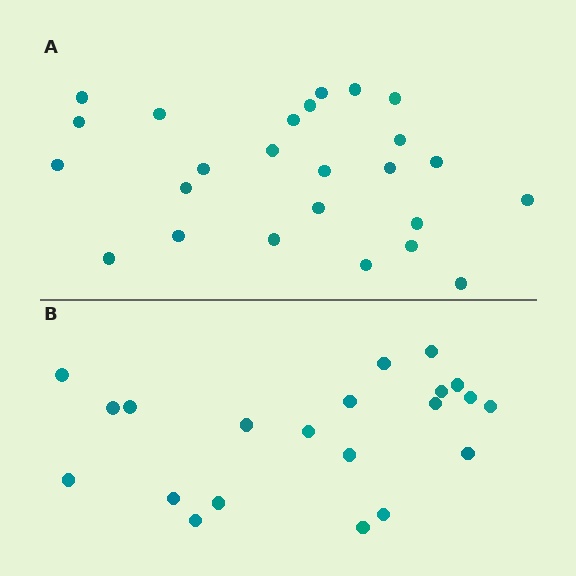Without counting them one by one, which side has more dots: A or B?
Region A (the top region) has more dots.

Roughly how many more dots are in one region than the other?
Region A has about 4 more dots than region B.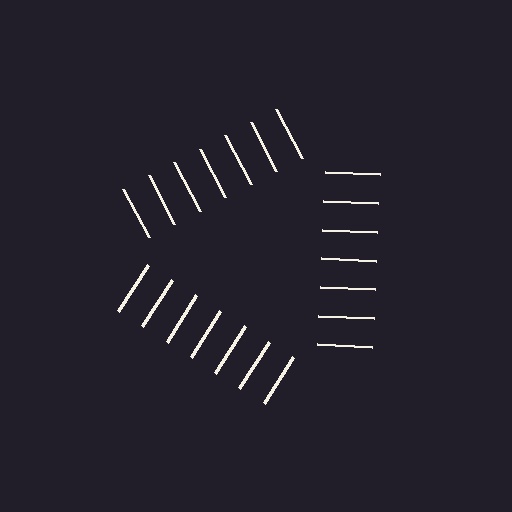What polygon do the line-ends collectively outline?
An illusory triangle — the line segments terminate on its edges but no continuous stroke is drawn.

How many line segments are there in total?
21 — 7 along each of the 3 edges.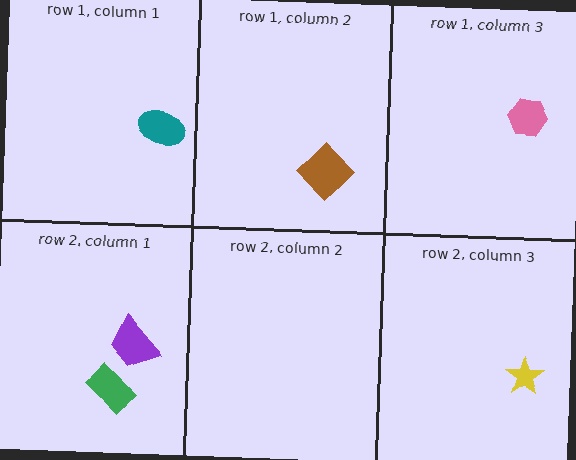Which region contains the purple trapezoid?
The row 2, column 1 region.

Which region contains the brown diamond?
The row 1, column 2 region.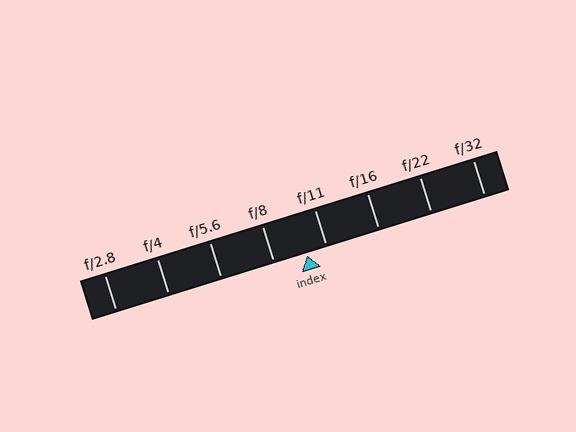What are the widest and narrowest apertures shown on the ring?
The widest aperture shown is f/2.8 and the narrowest is f/32.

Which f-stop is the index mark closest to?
The index mark is closest to f/11.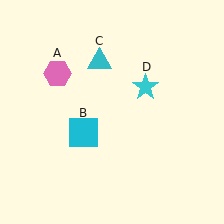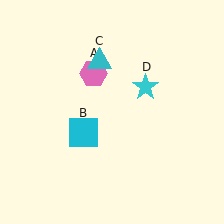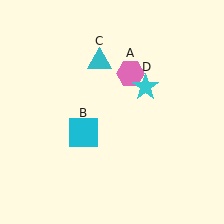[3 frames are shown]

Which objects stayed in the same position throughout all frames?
Cyan square (object B) and cyan triangle (object C) and cyan star (object D) remained stationary.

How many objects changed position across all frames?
1 object changed position: pink hexagon (object A).